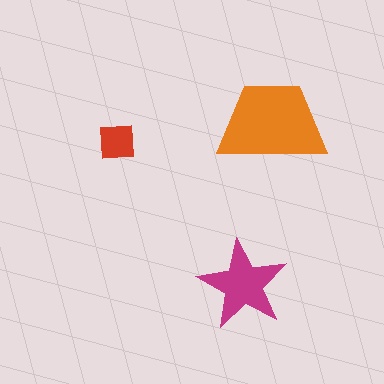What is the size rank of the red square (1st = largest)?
3rd.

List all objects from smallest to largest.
The red square, the magenta star, the orange trapezoid.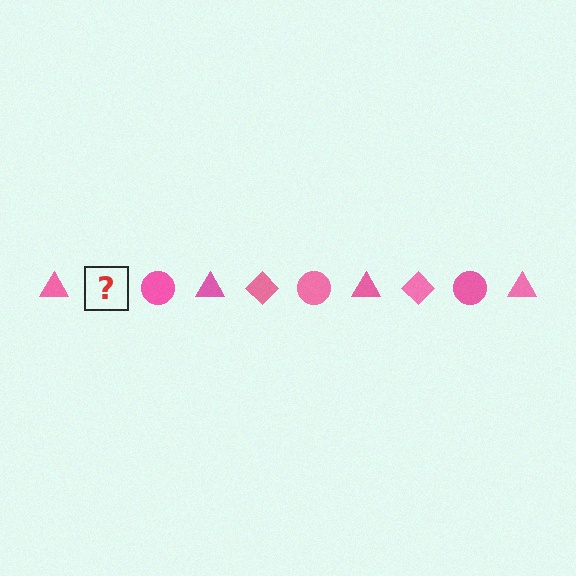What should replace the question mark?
The question mark should be replaced with a pink diamond.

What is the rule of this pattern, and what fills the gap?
The rule is that the pattern cycles through triangle, diamond, circle shapes in pink. The gap should be filled with a pink diamond.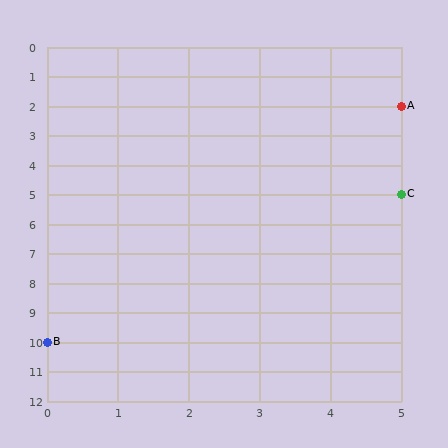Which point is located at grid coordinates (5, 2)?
Point A is at (5, 2).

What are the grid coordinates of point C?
Point C is at grid coordinates (5, 5).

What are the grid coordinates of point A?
Point A is at grid coordinates (5, 2).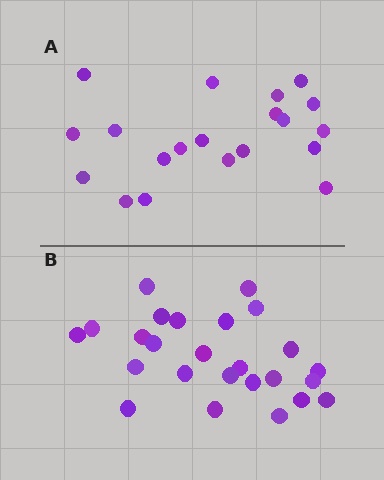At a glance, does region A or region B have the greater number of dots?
Region B (the bottom region) has more dots.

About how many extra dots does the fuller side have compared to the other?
Region B has about 5 more dots than region A.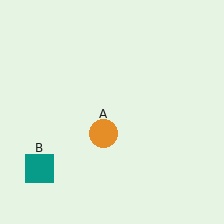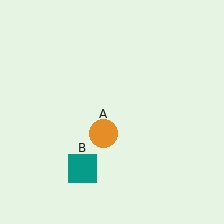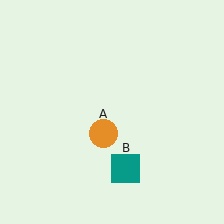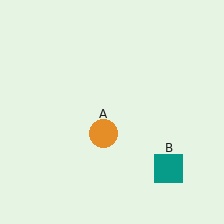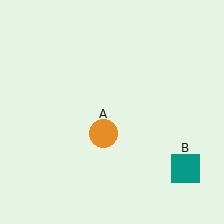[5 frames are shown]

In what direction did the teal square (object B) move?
The teal square (object B) moved right.